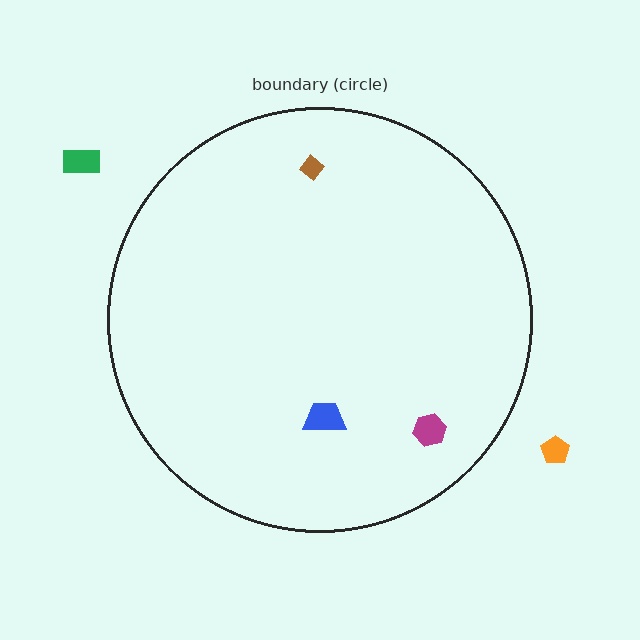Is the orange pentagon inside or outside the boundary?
Outside.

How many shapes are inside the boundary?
3 inside, 2 outside.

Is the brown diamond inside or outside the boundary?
Inside.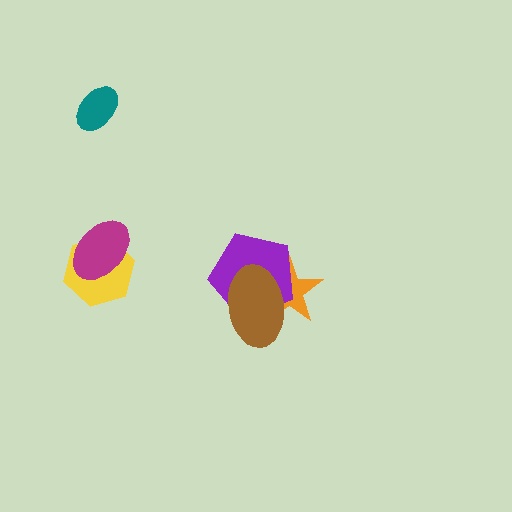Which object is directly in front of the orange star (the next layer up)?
The purple pentagon is directly in front of the orange star.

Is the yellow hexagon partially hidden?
Yes, it is partially covered by another shape.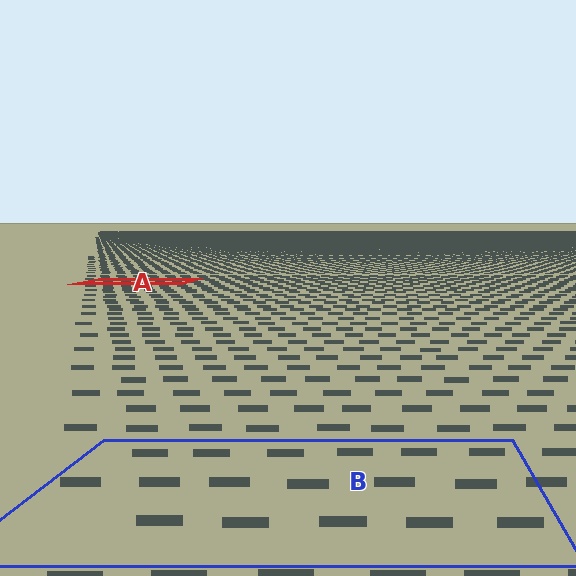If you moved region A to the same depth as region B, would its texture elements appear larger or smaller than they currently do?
They would appear larger. At a closer depth, the same texture elements are projected at a bigger on-screen size.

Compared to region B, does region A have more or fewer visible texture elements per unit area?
Region A has more texture elements per unit area — they are packed more densely because it is farther away.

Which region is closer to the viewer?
Region B is closer. The texture elements there are larger and more spread out.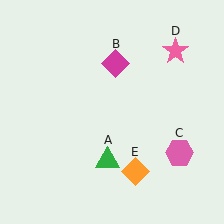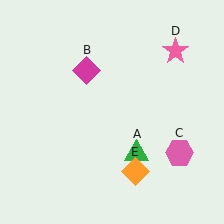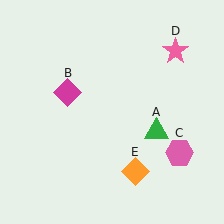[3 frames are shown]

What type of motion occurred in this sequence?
The green triangle (object A), magenta diamond (object B) rotated counterclockwise around the center of the scene.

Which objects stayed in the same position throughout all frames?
Pink hexagon (object C) and pink star (object D) and orange diamond (object E) remained stationary.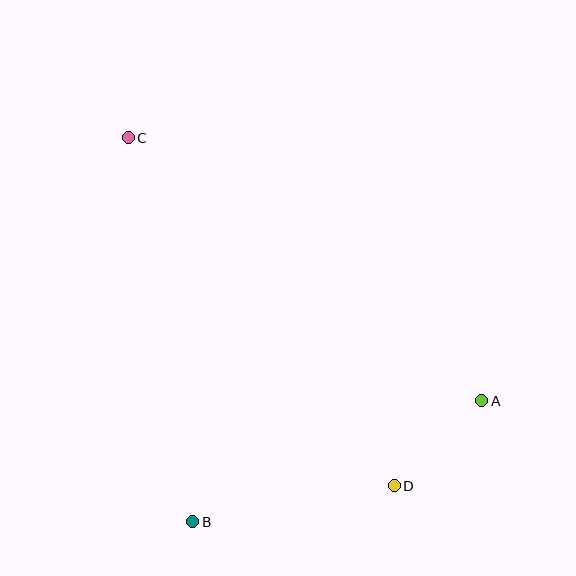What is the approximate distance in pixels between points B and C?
The distance between B and C is approximately 389 pixels.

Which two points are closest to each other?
Points A and D are closest to each other.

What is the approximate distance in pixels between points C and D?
The distance between C and D is approximately 438 pixels.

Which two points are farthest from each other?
Points A and C are farthest from each other.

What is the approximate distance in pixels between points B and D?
The distance between B and D is approximately 204 pixels.